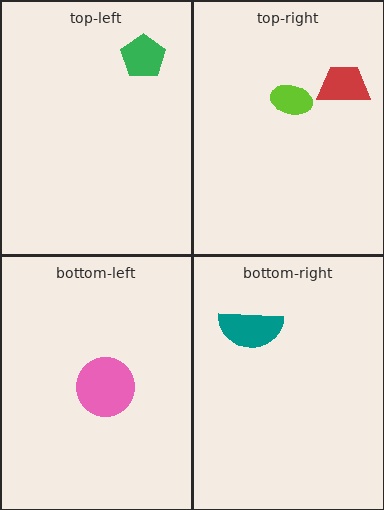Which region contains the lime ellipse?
The top-right region.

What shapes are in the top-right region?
The lime ellipse, the red trapezoid.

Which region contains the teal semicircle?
The bottom-right region.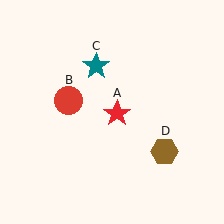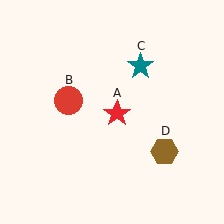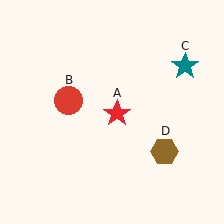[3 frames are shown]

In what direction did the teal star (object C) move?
The teal star (object C) moved right.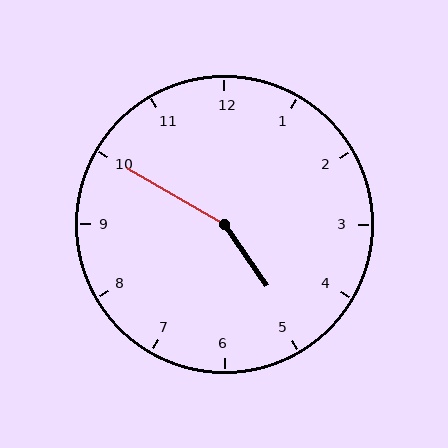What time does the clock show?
4:50.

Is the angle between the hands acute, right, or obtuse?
It is obtuse.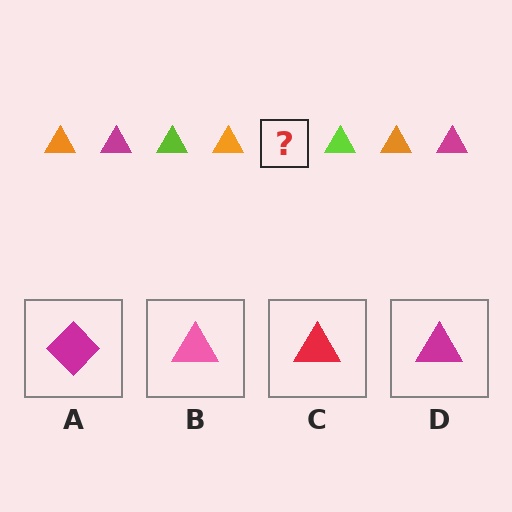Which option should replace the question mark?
Option D.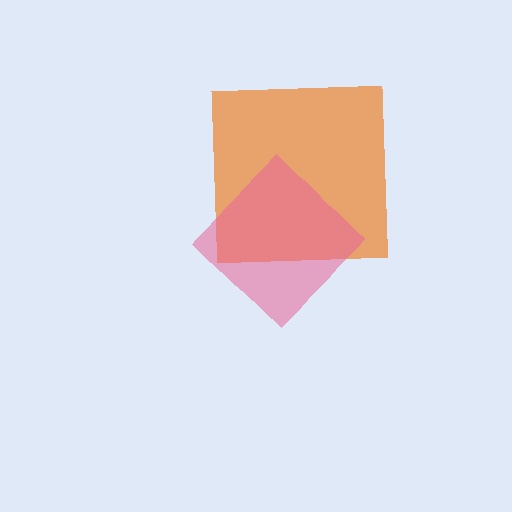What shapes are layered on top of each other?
The layered shapes are: an orange square, a pink diamond.